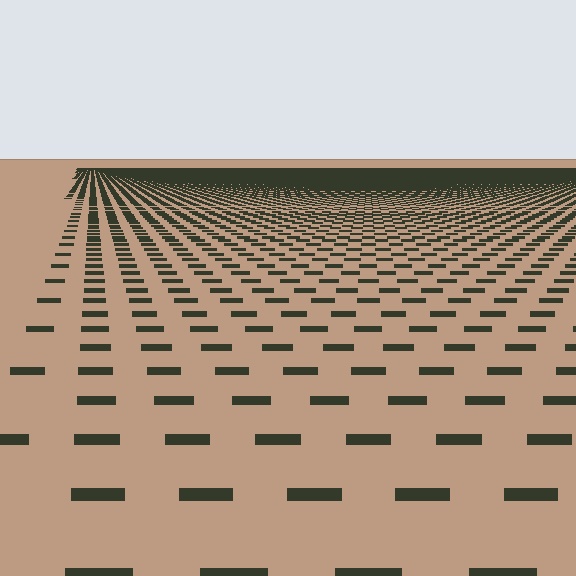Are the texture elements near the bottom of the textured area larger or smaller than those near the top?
Larger. Near the bottom, elements are closer to the viewer and appear at a bigger on-screen size.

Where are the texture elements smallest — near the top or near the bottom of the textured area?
Near the top.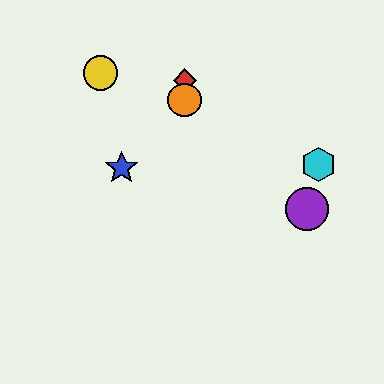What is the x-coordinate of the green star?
The green star is at x≈185.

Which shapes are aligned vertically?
The red diamond, the green star, the orange circle are aligned vertically.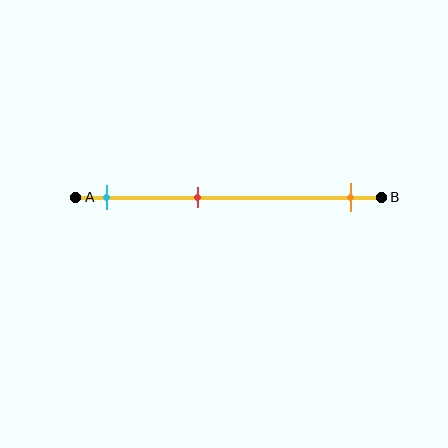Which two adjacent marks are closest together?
The cyan and red marks are the closest adjacent pair.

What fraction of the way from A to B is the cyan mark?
The cyan mark is approximately 10% (0.1) of the way from A to B.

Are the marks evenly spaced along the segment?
No, the marks are not evenly spaced.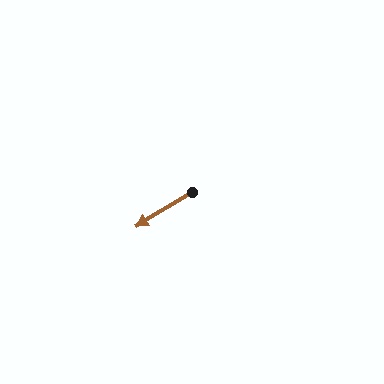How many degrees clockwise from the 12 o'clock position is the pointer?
Approximately 239 degrees.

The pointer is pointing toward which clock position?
Roughly 8 o'clock.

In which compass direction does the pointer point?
Southwest.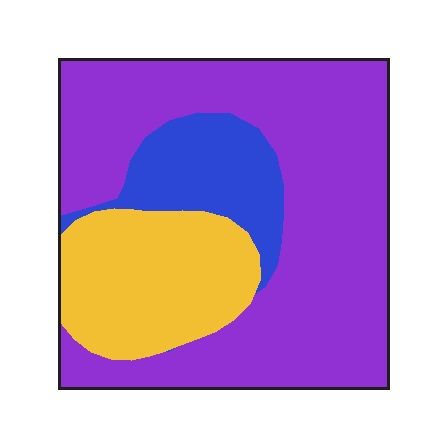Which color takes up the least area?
Blue, at roughly 15%.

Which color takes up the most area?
Purple, at roughly 65%.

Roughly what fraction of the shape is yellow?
Yellow takes up about one quarter (1/4) of the shape.